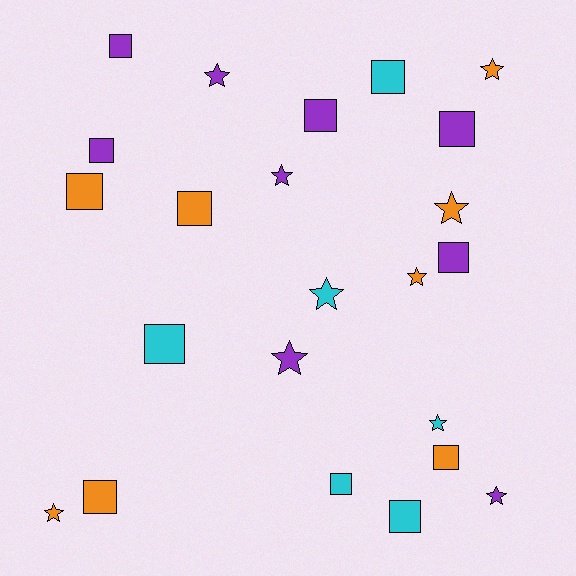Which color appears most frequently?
Purple, with 9 objects.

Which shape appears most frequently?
Square, with 13 objects.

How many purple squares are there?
There are 5 purple squares.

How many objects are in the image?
There are 23 objects.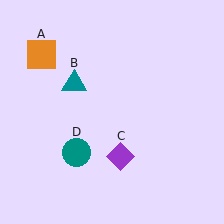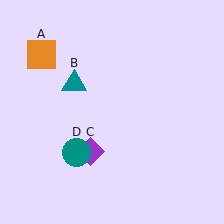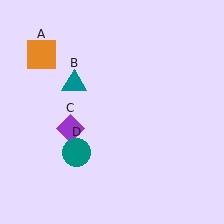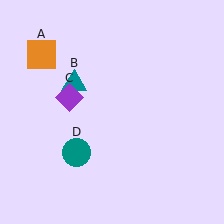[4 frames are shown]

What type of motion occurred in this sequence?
The purple diamond (object C) rotated clockwise around the center of the scene.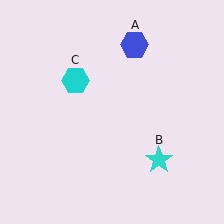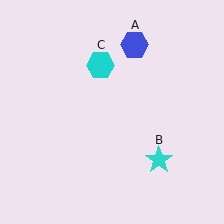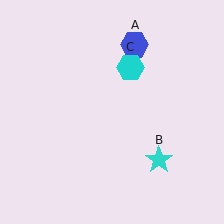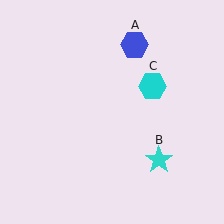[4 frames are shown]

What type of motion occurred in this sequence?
The cyan hexagon (object C) rotated clockwise around the center of the scene.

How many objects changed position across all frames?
1 object changed position: cyan hexagon (object C).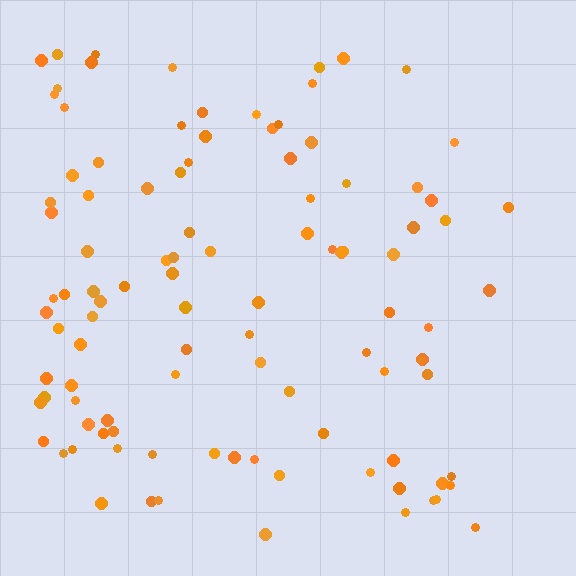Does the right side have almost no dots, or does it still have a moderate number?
Still a moderate number, just noticeably fewer than the left.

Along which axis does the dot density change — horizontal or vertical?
Horizontal.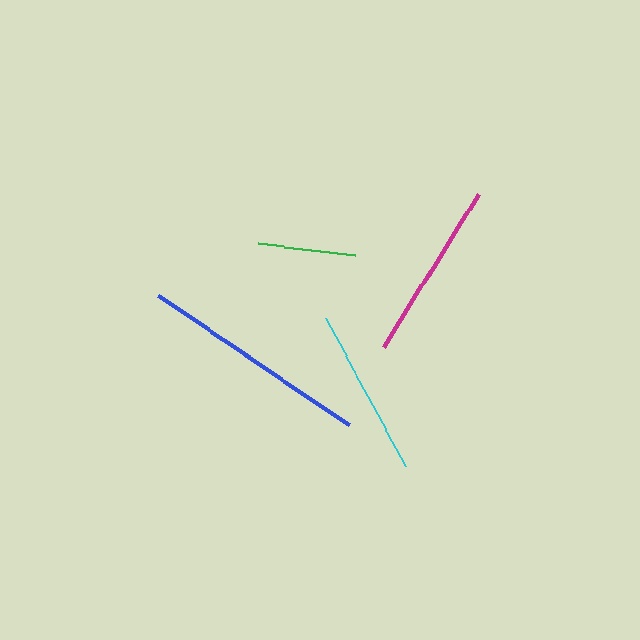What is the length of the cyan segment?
The cyan segment is approximately 168 pixels long.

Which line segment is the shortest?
The green line is the shortest at approximately 98 pixels.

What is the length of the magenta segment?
The magenta segment is approximately 180 pixels long.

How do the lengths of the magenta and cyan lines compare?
The magenta and cyan lines are approximately the same length.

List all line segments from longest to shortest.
From longest to shortest: blue, magenta, cyan, green.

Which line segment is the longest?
The blue line is the longest at approximately 230 pixels.